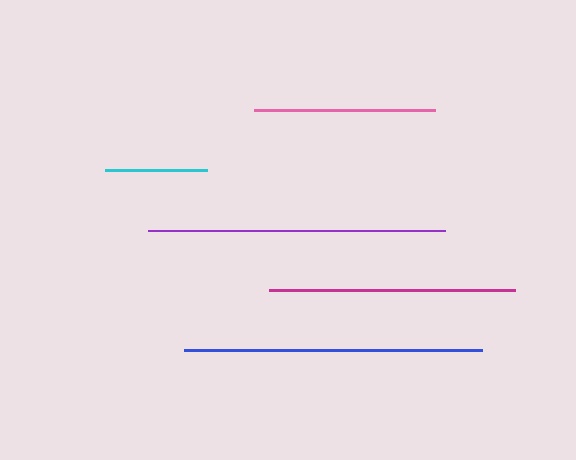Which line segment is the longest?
The blue line is the longest at approximately 298 pixels.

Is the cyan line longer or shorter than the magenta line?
The magenta line is longer than the cyan line.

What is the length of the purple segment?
The purple segment is approximately 297 pixels long.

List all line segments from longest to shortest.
From longest to shortest: blue, purple, magenta, pink, cyan.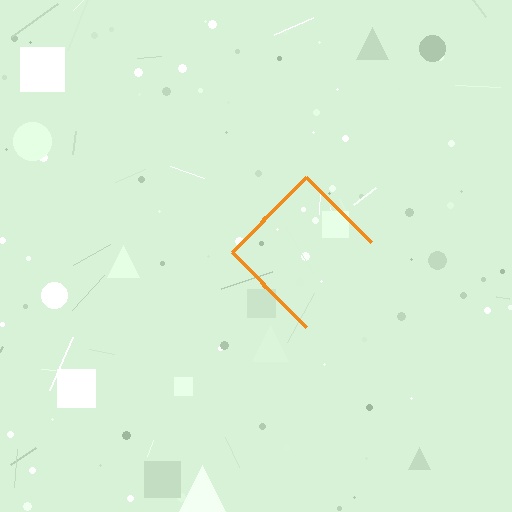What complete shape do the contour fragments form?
The contour fragments form a diamond.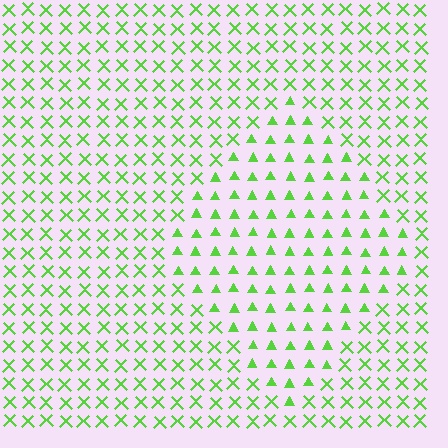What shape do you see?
I see a diamond.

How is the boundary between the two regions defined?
The boundary is defined by a change in element shape: triangles inside vs. X marks outside. All elements share the same color and spacing.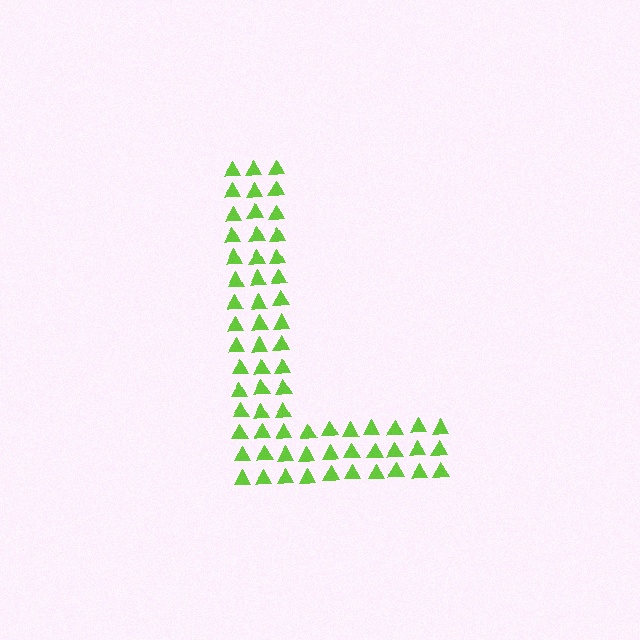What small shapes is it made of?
It is made of small triangles.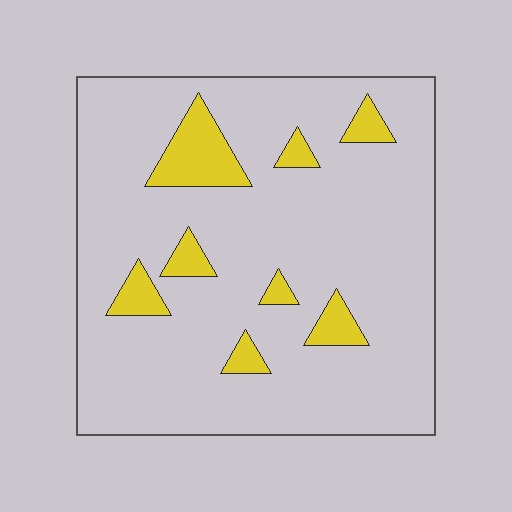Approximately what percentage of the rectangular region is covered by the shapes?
Approximately 10%.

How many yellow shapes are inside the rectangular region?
8.